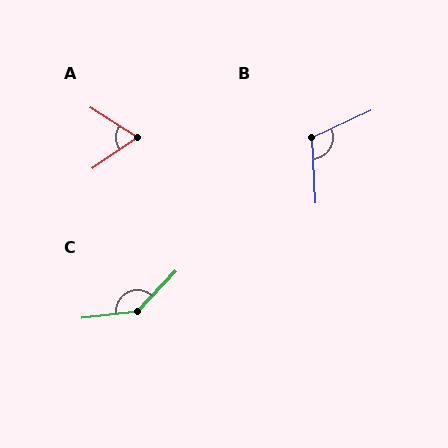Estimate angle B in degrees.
Approximately 112 degrees.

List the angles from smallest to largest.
A (67°), B (112°), C (140°).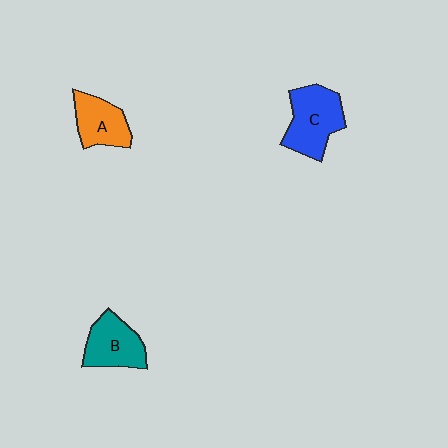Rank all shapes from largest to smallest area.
From largest to smallest: C (blue), B (teal), A (orange).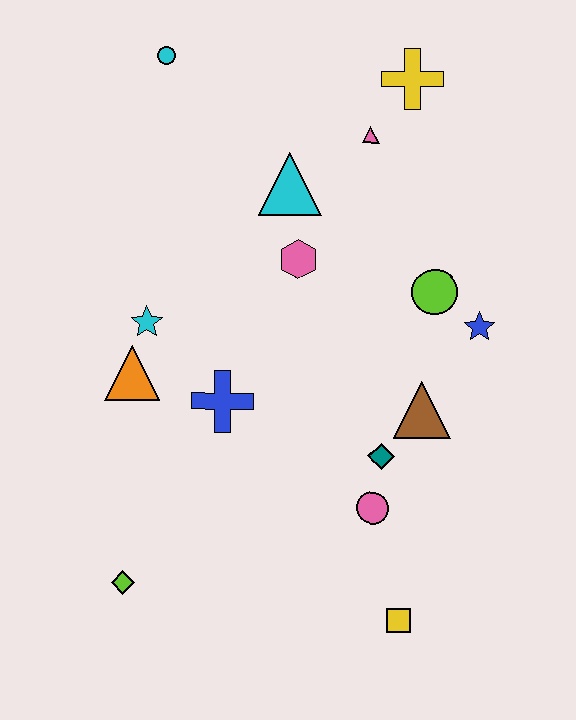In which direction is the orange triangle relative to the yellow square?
The orange triangle is to the left of the yellow square.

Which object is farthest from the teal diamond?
The cyan circle is farthest from the teal diamond.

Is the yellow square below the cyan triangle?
Yes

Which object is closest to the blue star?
The lime circle is closest to the blue star.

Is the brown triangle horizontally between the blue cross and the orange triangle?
No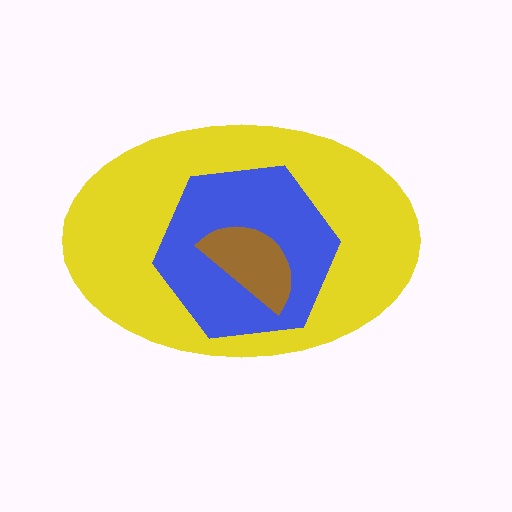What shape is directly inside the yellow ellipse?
The blue hexagon.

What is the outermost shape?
The yellow ellipse.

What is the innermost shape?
The brown semicircle.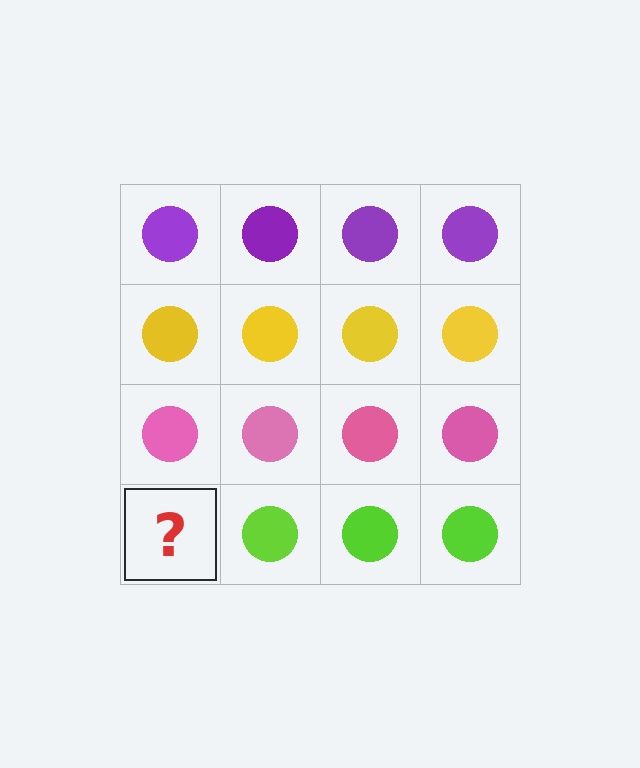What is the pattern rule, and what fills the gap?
The rule is that each row has a consistent color. The gap should be filled with a lime circle.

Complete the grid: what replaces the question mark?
The question mark should be replaced with a lime circle.